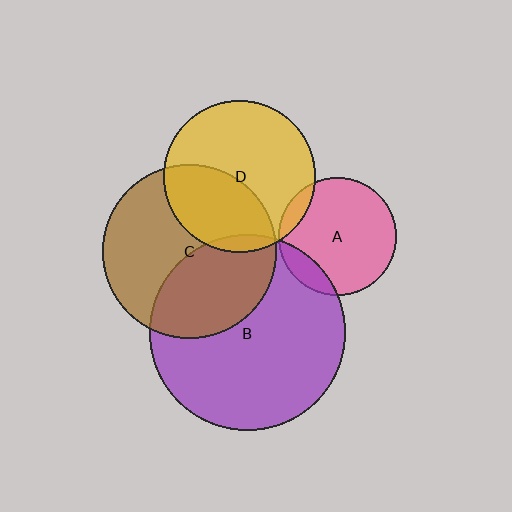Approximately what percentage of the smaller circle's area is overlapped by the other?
Approximately 15%.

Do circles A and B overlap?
Yes.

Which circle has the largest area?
Circle B (purple).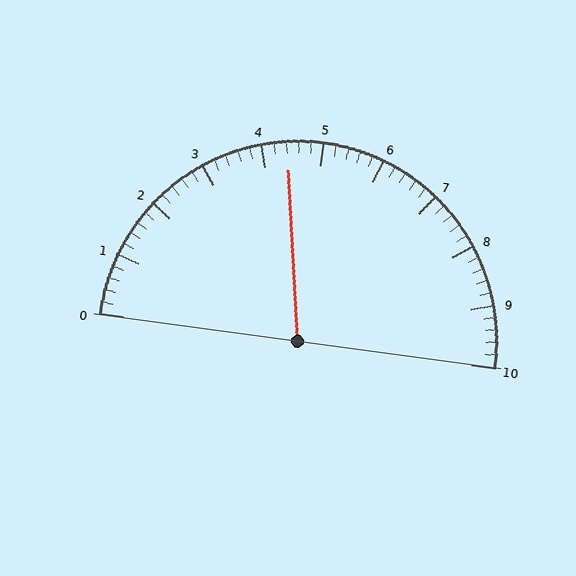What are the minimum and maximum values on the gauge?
The gauge ranges from 0 to 10.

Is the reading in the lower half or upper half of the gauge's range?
The reading is in the lower half of the range (0 to 10).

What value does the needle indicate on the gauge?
The needle indicates approximately 4.4.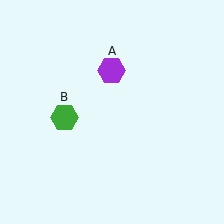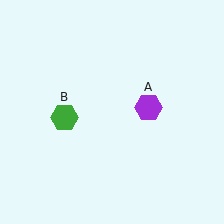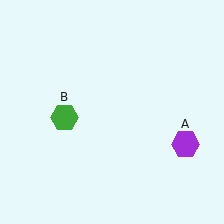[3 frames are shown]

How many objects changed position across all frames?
1 object changed position: purple hexagon (object A).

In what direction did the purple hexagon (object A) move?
The purple hexagon (object A) moved down and to the right.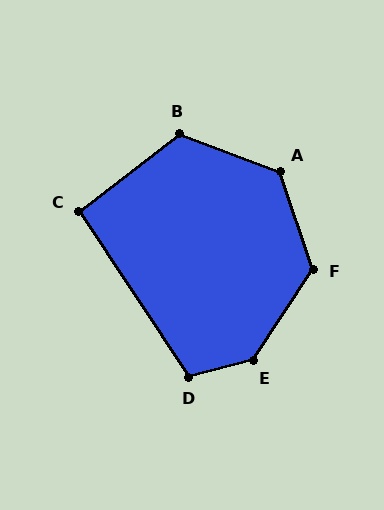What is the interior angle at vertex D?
Approximately 109 degrees (obtuse).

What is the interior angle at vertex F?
Approximately 129 degrees (obtuse).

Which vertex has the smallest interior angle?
C, at approximately 94 degrees.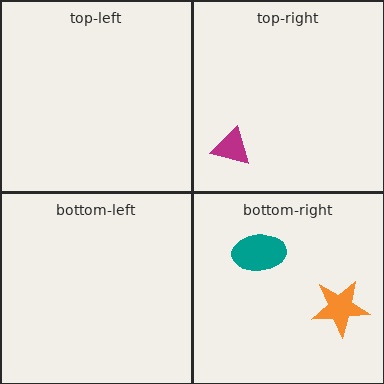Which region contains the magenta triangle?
The top-right region.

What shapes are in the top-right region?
The magenta triangle.